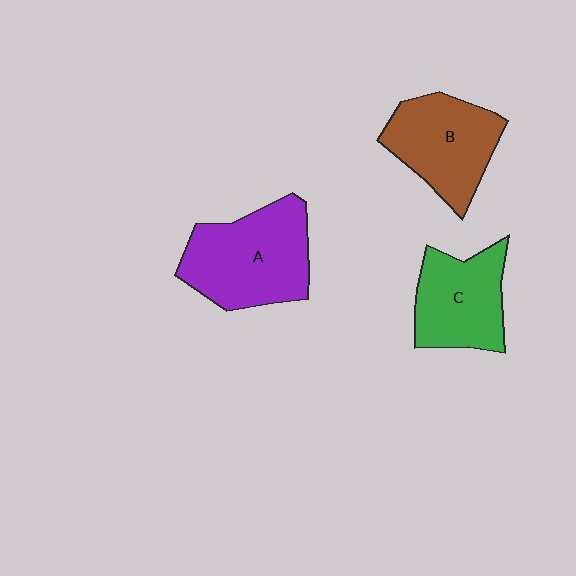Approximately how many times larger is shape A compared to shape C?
Approximately 1.3 times.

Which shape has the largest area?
Shape A (purple).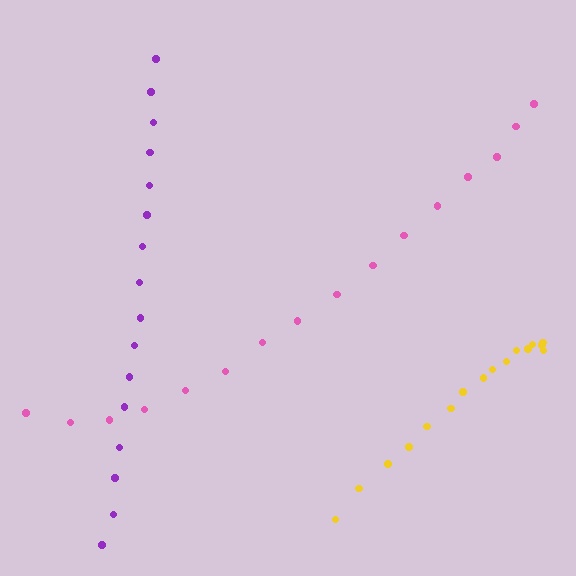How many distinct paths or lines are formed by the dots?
There are 3 distinct paths.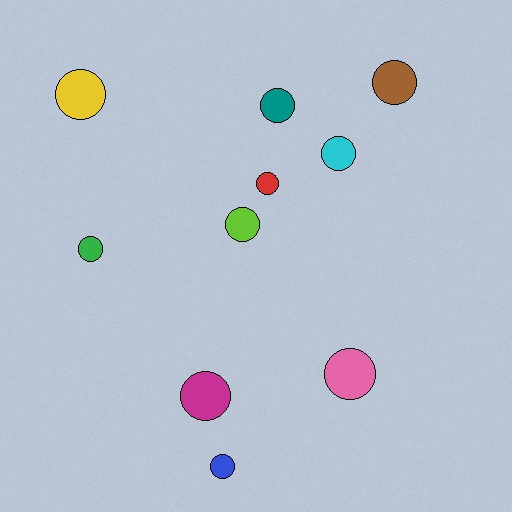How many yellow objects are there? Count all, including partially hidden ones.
There is 1 yellow object.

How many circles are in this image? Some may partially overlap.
There are 10 circles.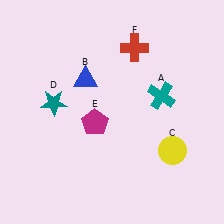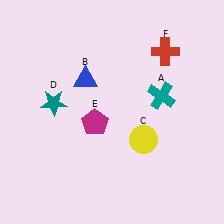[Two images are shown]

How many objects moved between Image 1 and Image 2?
2 objects moved between the two images.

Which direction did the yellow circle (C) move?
The yellow circle (C) moved left.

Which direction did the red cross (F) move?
The red cross (F) moved right.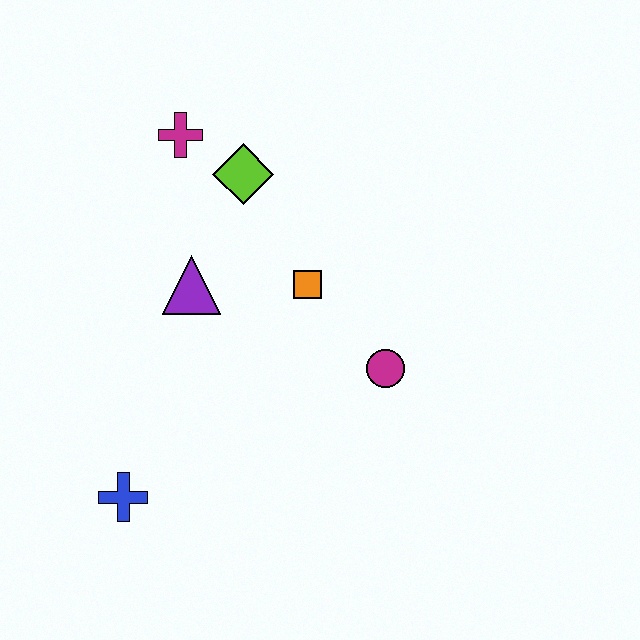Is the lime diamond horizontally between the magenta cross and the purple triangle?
No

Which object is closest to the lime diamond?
The magenta cross is closest to the lime diamond.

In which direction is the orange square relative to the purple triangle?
The orange square is to the right of the purple triangle.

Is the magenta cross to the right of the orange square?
No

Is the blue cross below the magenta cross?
Yes